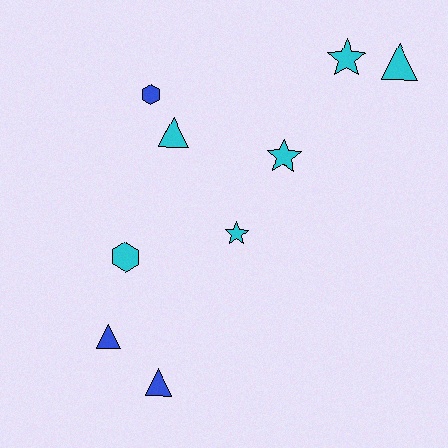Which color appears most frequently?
Cyan, with 6 objects.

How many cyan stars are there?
There are 3 cyan stars.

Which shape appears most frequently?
Triangle, with 4 objects.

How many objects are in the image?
There are 9 objects.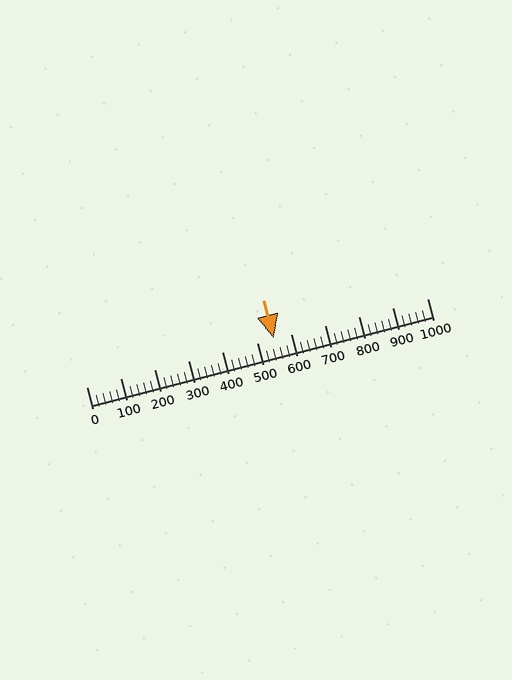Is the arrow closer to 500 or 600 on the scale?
The arrow is closer to 600.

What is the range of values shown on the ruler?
The ruler shows values from 0 to 1000.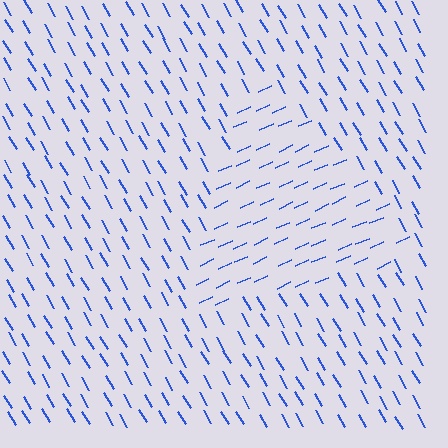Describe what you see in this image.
The image is filled with small blue line segments. A triangle region in the image has lines oriented differently from the surrounding lines, creating a visible texture boundary.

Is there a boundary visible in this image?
Yes, there is a texture boundary formed by a change in line orientation.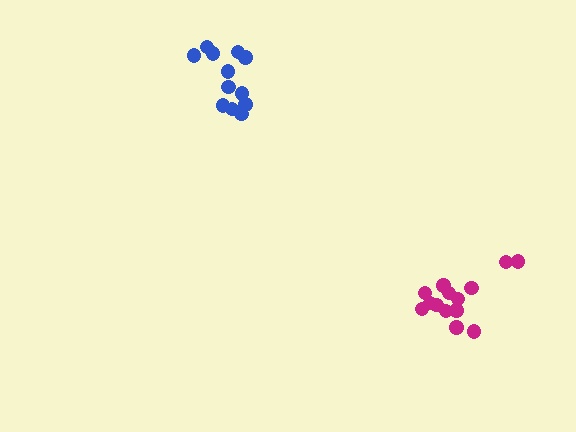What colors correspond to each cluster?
The clusters are colored: magenta, blue.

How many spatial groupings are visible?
There are 2 spatial groupings.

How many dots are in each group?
Group 1: 14 dots, Group 2: 13 dots (27 total).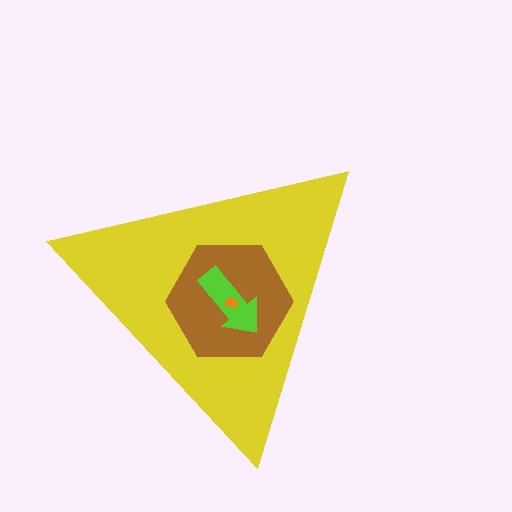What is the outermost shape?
The yellow triangle.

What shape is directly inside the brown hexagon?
The lime arrow.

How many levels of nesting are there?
4.